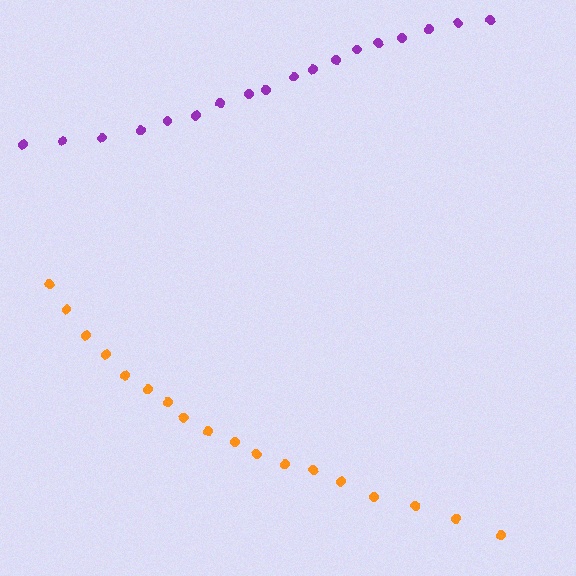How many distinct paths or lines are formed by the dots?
There are 2 distinct paths.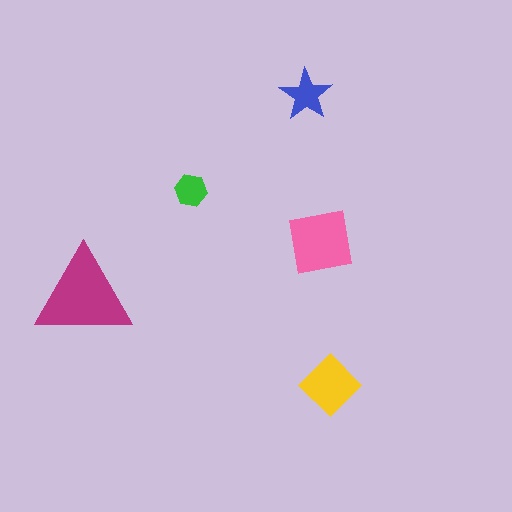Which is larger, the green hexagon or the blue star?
The blue star.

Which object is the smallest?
The green hexagon.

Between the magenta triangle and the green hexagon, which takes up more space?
The magenta triangle.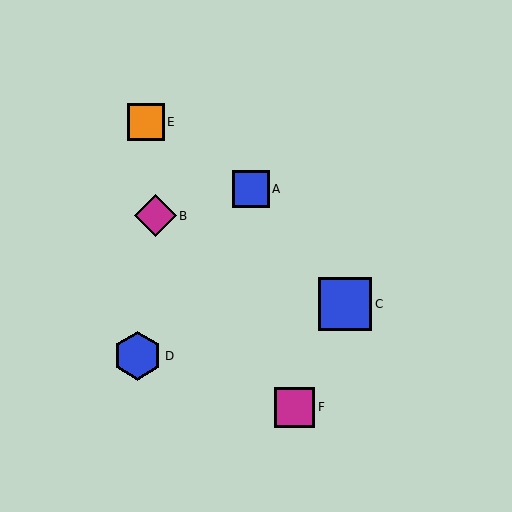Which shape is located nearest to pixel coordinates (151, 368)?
The blue hexagon (labeled D) at (137, 356) is nearest to that location.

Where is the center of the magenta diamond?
The center of the magenta diamond is at (155, 216).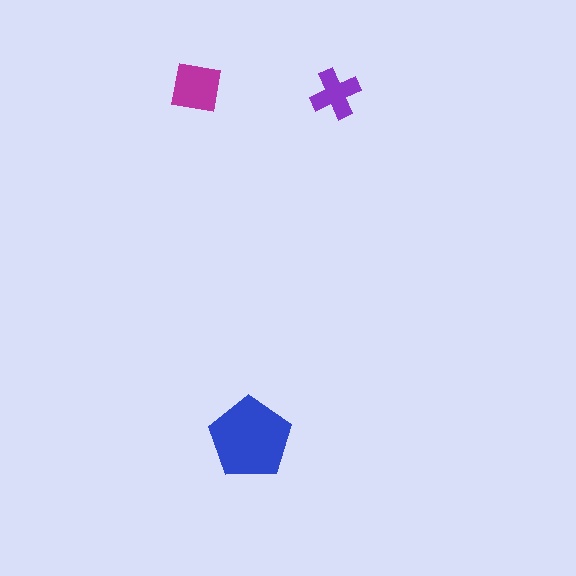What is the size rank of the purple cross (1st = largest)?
3rd.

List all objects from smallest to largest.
The purple cross, the magenta square, the blue pentagon.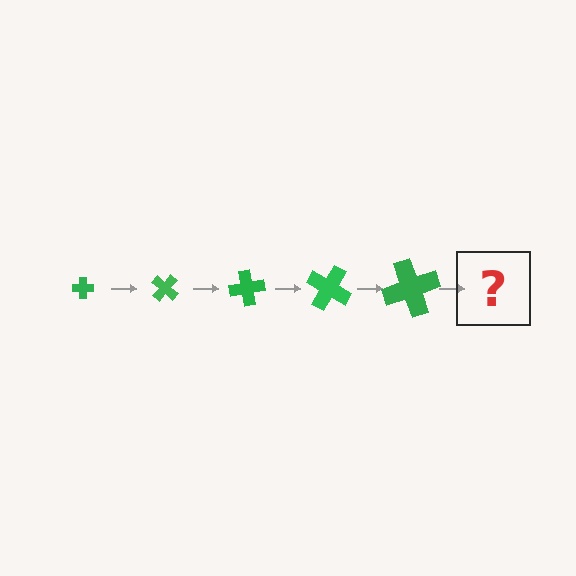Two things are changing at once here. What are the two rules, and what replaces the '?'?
The two rules are that the cross grows larger each step and it rotates 40 degrees each step. The '?' should be a cross, larger than the previous one and rotated 200 degrees from the start.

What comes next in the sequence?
The next element should be a cross, larger than the previous one and rotated 200 degrees from the start.